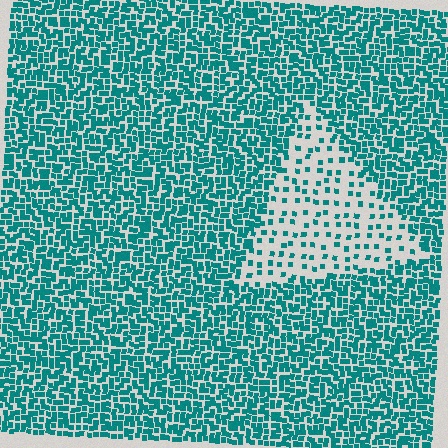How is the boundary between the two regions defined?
The boundary is defined by a change in element density (approximately 3.1x ratio). All elements are the same color, size, and shape.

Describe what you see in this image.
The image contains small teal elements arranged at two different densities. A triangle-shaped region is visible where the elements are less densely packed than the surrounding area.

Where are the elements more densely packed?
The elements are more densely packed outside the triangle boundary.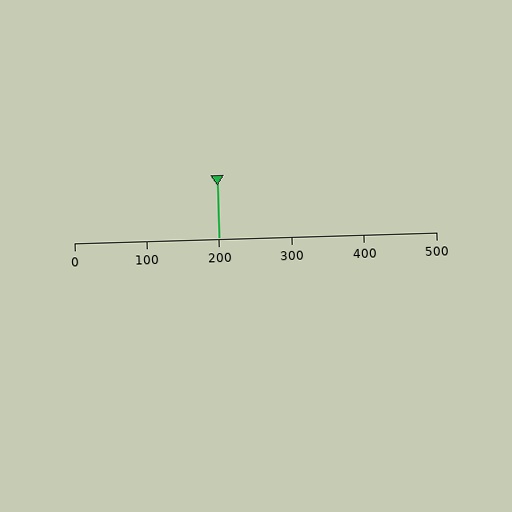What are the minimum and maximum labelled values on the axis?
The axis runs from 0 to 500.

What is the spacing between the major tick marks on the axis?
The major ticks are spaced 100 apart.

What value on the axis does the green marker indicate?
The marker indicates approximately 200.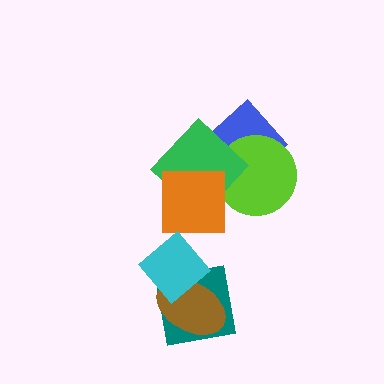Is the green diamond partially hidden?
Yes, it is partially covered by another shape.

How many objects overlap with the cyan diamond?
2 objects overlap with the cyan diamond.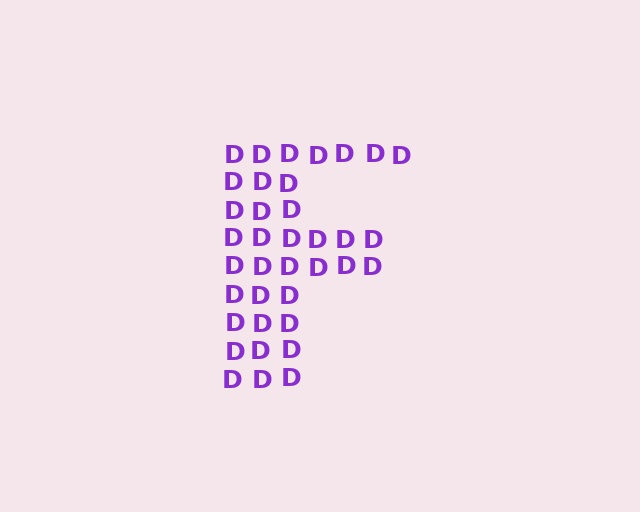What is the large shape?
The large shape is the letter F.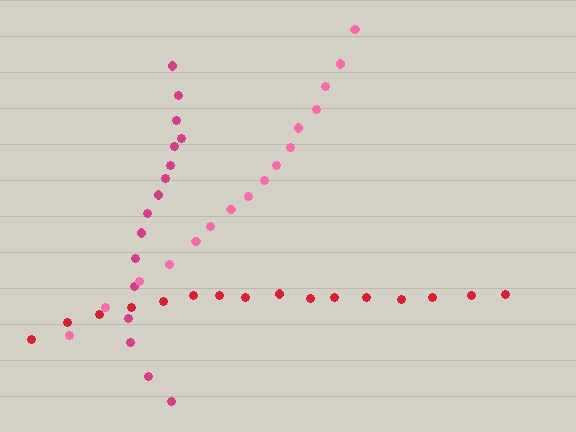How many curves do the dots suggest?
There are 3 distinct paths.